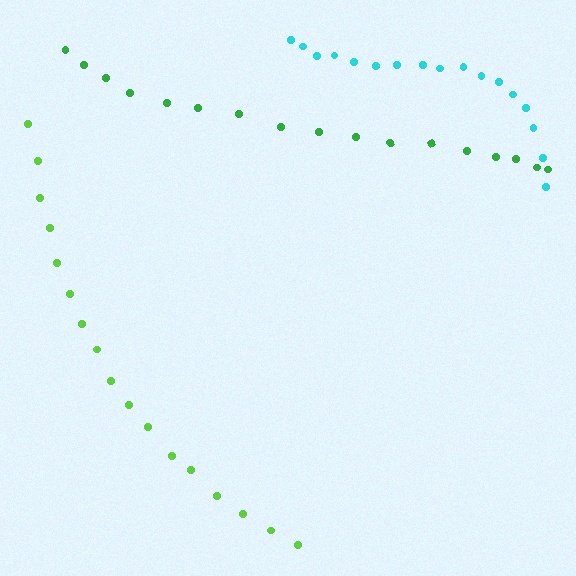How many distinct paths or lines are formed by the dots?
There are 3 distinct paths.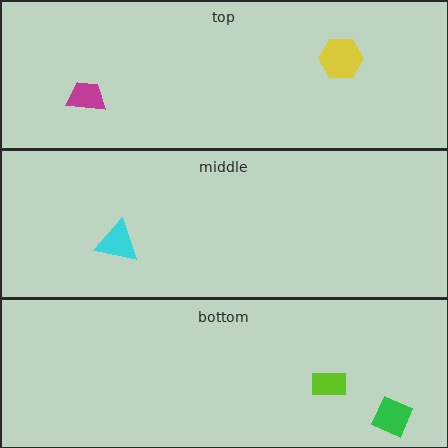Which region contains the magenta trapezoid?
The top region.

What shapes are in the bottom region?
The lime rectangle, the green diamond.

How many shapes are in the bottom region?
2.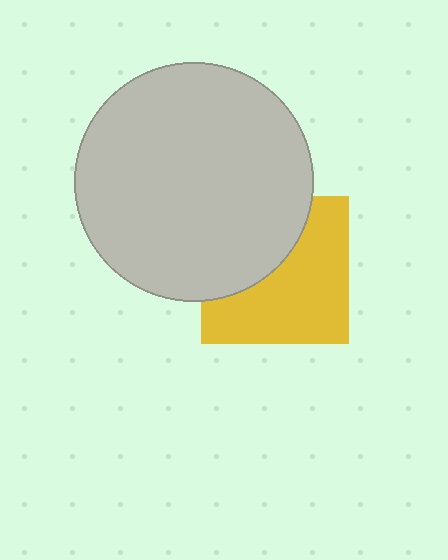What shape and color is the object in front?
The object in front is a light gray circle.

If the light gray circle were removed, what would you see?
You would see the complete yellow square.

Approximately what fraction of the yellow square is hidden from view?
Roughly 41% of the yellow square is hidden behind the light gray circle.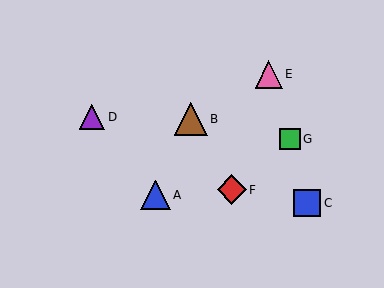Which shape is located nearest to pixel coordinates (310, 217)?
The blue square (labeled C) at (307, 203) is nearest to that location.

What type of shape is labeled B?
Shape B is a brown triangle.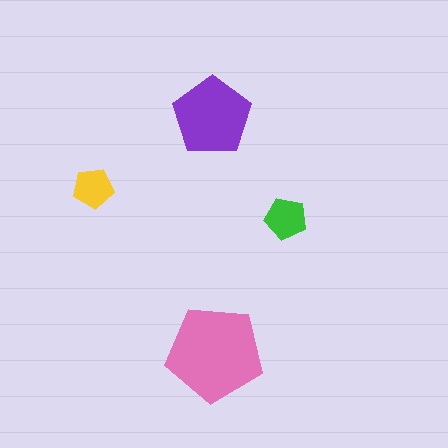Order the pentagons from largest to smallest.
the pink one, the purple one, the green one, the yellow one.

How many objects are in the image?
There are 4 objects in the image.